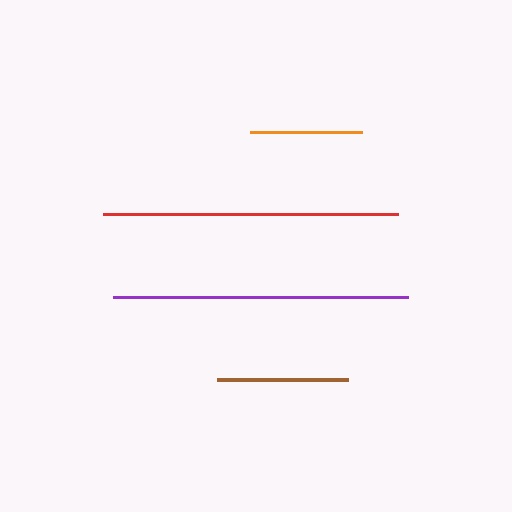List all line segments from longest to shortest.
From longest to shortest: purple, red, brown, orange.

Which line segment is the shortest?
The orange line is the shortest at approximately 112 pixels.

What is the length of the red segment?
The red segment is approximately 294 pixels long.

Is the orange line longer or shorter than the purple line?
The purple line is longer than the orange line.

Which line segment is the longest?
The purple line is the longest at approximately 295 pixels.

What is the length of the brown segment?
The brown segment is approximately 131 pixels long.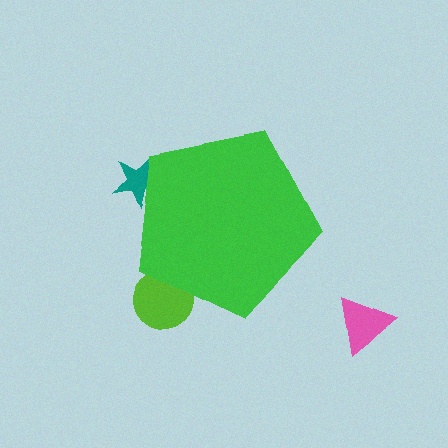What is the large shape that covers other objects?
A green pentagon.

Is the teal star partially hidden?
Yes, the teal star is partially hidden behind the green pentagon.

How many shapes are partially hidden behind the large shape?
2 shapes are partially hidden.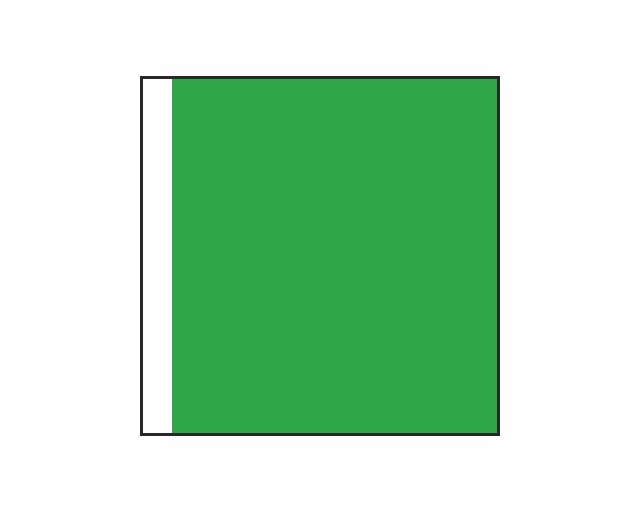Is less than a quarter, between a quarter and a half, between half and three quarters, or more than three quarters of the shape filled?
More than three quarters.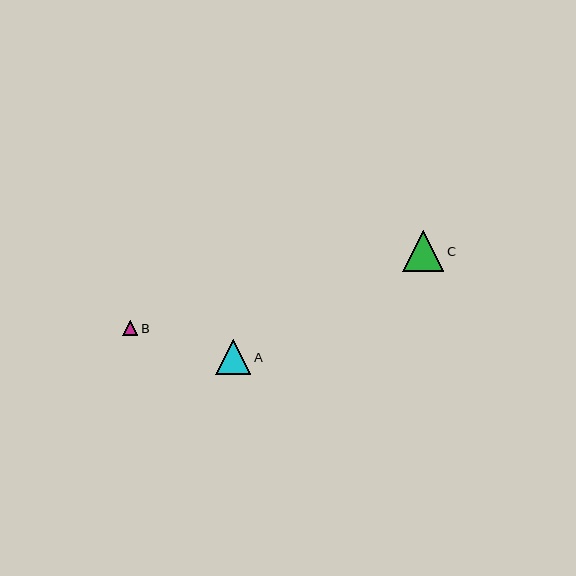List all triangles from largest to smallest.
From largest to smallest: C, A, B.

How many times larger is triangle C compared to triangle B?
Triangle C is approximately 2.7 times the size of triangle B.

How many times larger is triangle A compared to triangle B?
Triangle A is approximately 2.3 times the size of triangle B.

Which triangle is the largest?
Triangle C is the largest with a size of approximately 41 pixels.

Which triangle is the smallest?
Triangle B is the smallest with a size of approximately 15 pixels.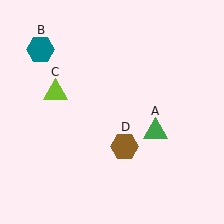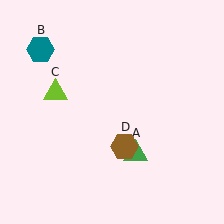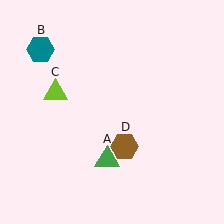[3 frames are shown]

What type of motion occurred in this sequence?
The green triangle (object A) rotated clockwise around the center of the scene.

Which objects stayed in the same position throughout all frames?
Teal hexagon (object B) and lime triangle (object C) and brown hexagon (object D) remained stationary.